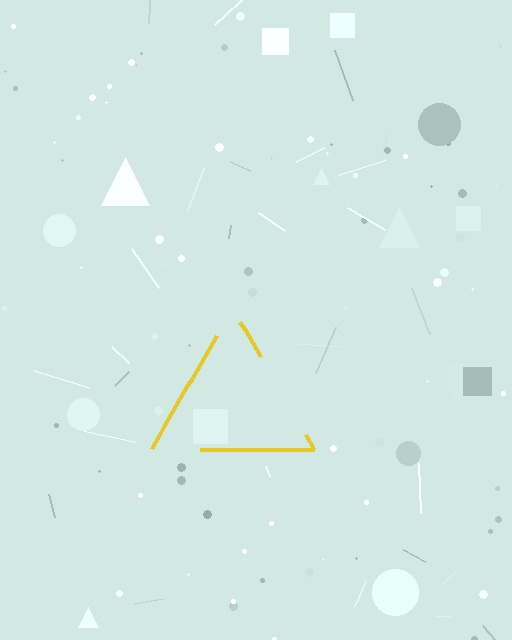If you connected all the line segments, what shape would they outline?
They would outline a triangle.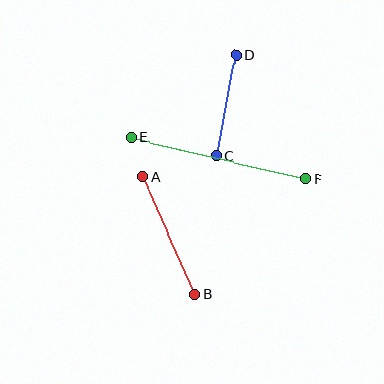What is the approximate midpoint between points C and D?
The midpoint is at approximately (226, 106) pixels.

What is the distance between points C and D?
The distance is approximately 103 pixels.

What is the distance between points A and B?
The distance is approximately 128 pixels.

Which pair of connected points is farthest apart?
Points E and F are farthest apart.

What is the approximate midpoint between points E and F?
The midpoint is at approximately (219, 158) pixels.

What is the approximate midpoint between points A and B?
The midpoint is at approximately (169, 235) pixels.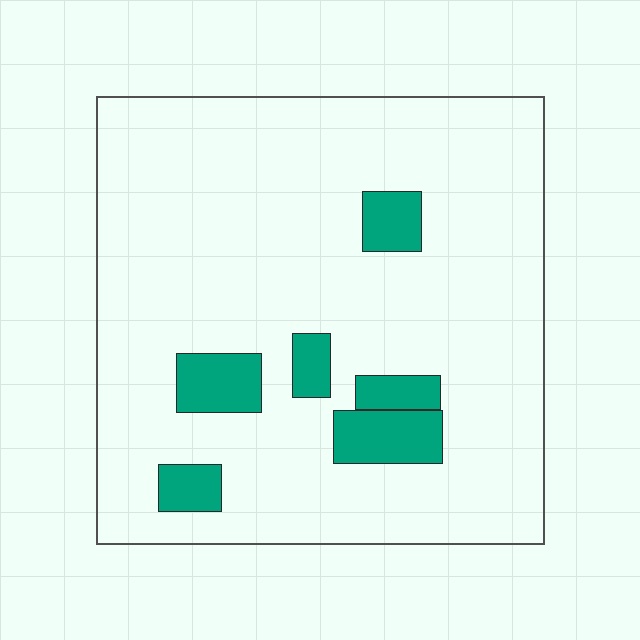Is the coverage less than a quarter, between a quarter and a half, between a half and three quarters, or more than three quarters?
Less than a quarter.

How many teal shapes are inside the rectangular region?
6.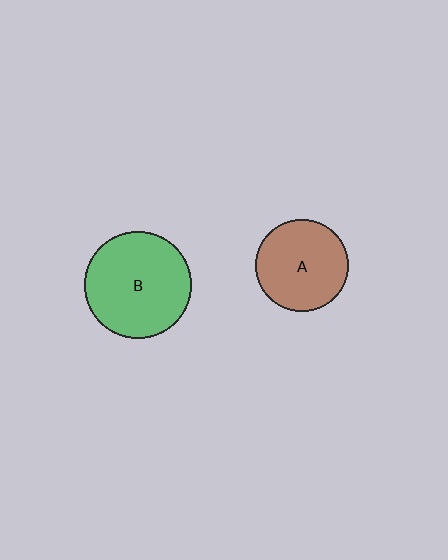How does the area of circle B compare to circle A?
Approximately 1.3 times.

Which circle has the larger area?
Circle B (green).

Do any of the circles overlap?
No, none of the circles overlap.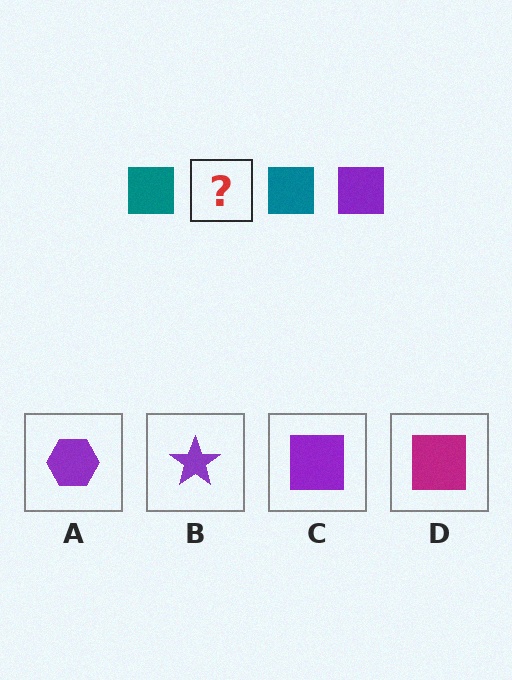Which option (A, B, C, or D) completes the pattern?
C.